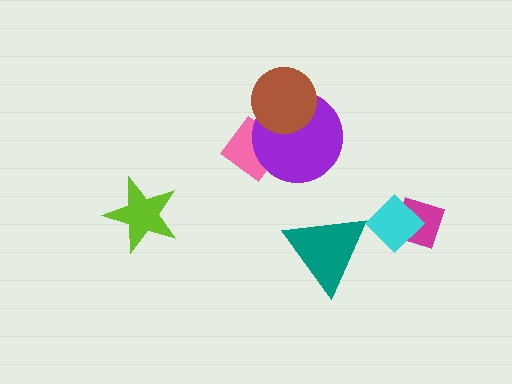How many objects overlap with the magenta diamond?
1 object overlaps with the magenta diamond.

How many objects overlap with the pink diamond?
2 objects overlap with the pink diamond.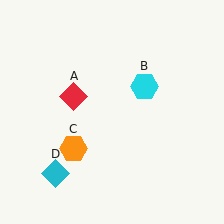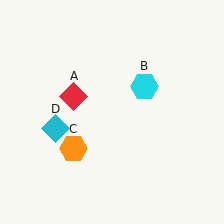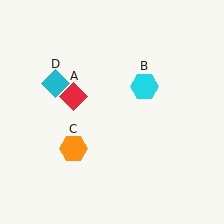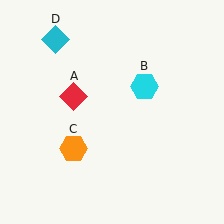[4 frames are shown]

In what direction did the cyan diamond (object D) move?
The cyan diamond (object D) moved up.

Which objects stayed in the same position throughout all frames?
Red diamond (object A) and cyan hexagon (object B) and orange hexagon (object C) remained stationary.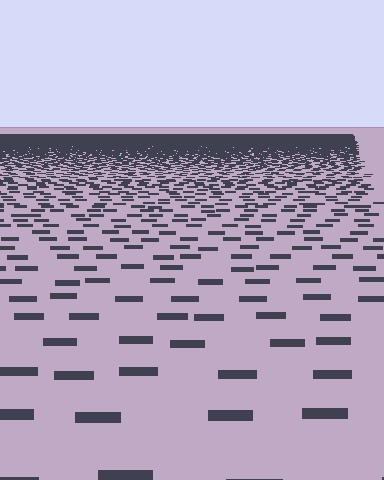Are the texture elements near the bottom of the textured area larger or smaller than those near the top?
Larger. Near the bottom, elements are closer to the viewer and appear at a bigger on-screen size.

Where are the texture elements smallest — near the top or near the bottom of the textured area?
Near the top.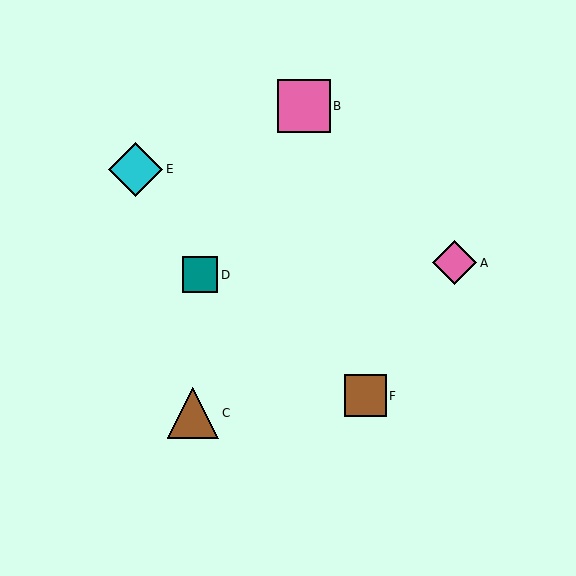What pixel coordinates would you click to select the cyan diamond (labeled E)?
Click at (136, 169) to select the cyan diamond E.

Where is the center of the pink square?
The center of the pink square is at (304, 106).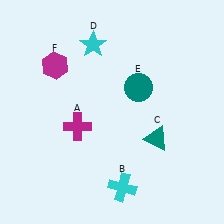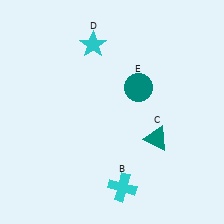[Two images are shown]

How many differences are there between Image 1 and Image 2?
There are 2 differences between the two images.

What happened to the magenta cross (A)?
The magenta cross (A) was removed in Image 2. It was in the bottom-left area of Image 1.